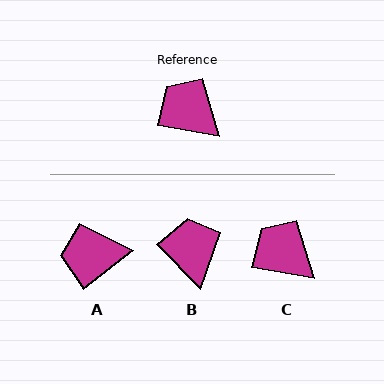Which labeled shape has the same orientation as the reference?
C.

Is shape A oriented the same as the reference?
No, it is off by about 47 degrees.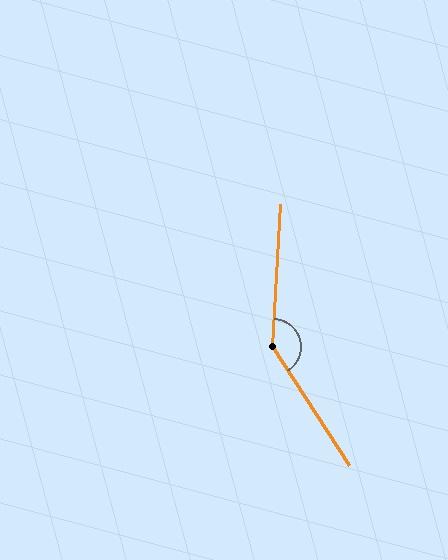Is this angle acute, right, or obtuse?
It is obtuse.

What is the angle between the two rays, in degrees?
Approximately 144 degrees.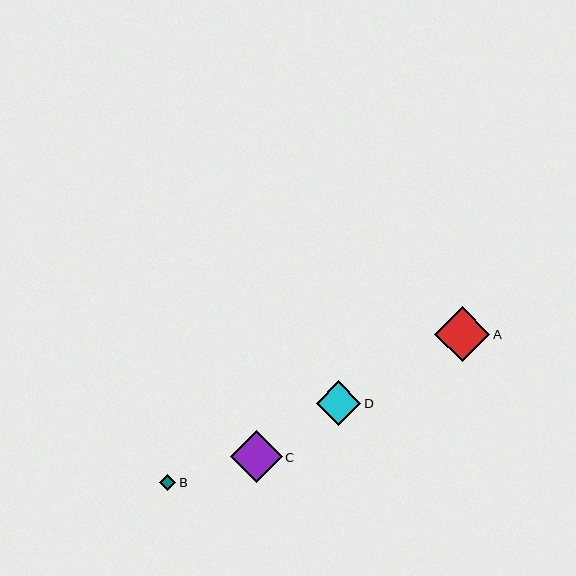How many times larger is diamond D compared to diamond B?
Diamond D is approximately 2.7 times the size of diamond B.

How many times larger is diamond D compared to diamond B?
Diamond D is approximately 2.7 times the size of diamond B.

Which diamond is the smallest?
Diamond B is the smallest with a size of approximately 16 pixels.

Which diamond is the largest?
Diamond A is the largest with a size of approximately 55 pixels.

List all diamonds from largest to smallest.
From largest to smallest: A, C, D, B.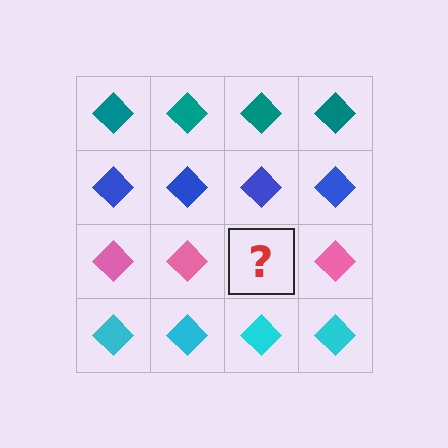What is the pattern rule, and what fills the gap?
The rule is that each row has a consistent color. The gap should be filled with a pink diamond.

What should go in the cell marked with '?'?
The missing cell should contain a pink diamond.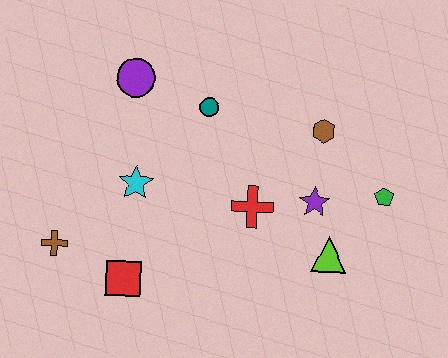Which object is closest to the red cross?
The purple star is closest to the red cross.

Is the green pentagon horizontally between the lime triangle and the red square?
No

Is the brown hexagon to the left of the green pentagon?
Yes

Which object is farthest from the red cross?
The brown cross is farthest from the red cross.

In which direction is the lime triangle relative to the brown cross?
The lime triangle is to the right of the brown cross.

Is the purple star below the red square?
No